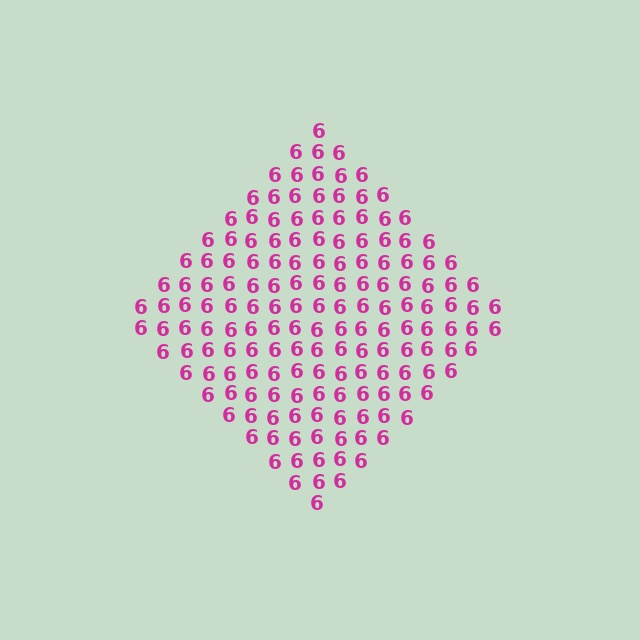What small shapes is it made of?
It is made of small digit 6's.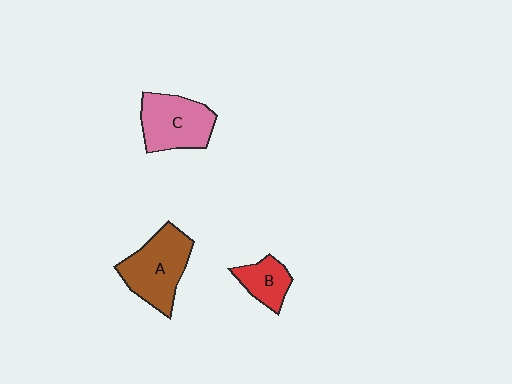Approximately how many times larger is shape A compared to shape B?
Approximately 2.0 times.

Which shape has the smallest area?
Shape B (red).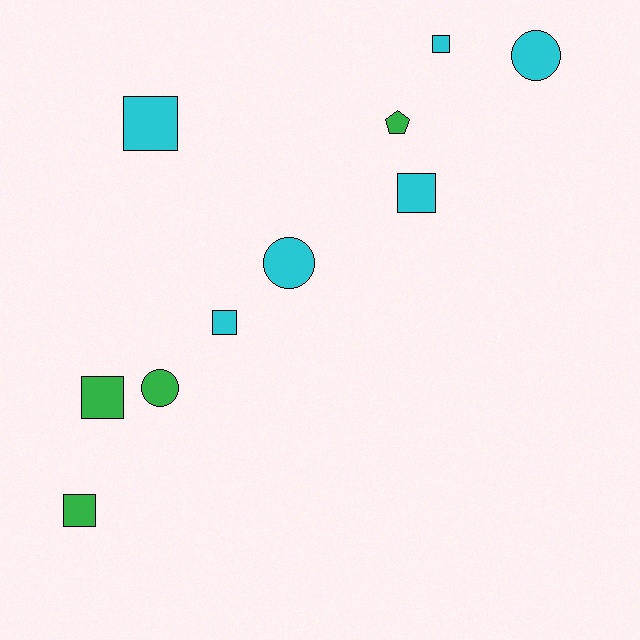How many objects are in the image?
There are 10 objects.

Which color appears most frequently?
Cyan, with 6 objects.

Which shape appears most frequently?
Square, with 6 objects.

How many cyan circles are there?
There are 2 cyan circles.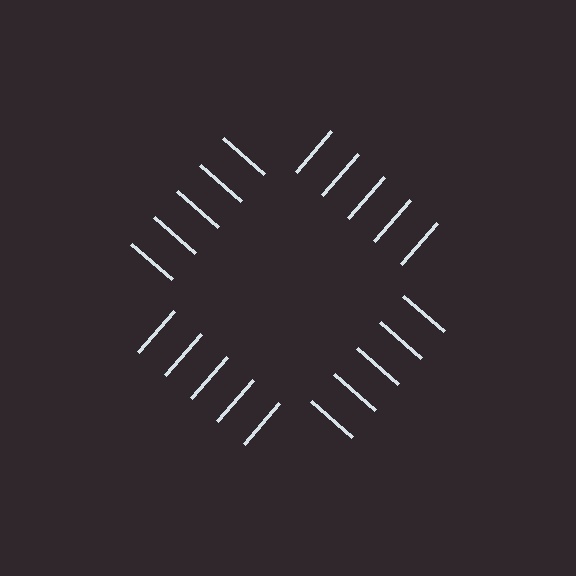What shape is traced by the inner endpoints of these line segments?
An illusory square — the line segments terminate on its edges but no continuous stroke is drawn.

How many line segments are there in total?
20 — 5 along each of the 4 edges.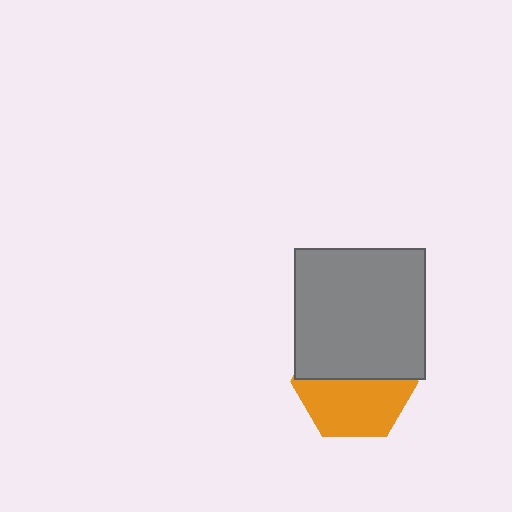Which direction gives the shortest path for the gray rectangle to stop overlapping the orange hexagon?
Moving up gives the shortest separation.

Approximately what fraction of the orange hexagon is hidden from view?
Roughly 48% of the orange hexagon is hidden behind the gray rectangle.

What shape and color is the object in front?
The object in front is a gray rectangle.